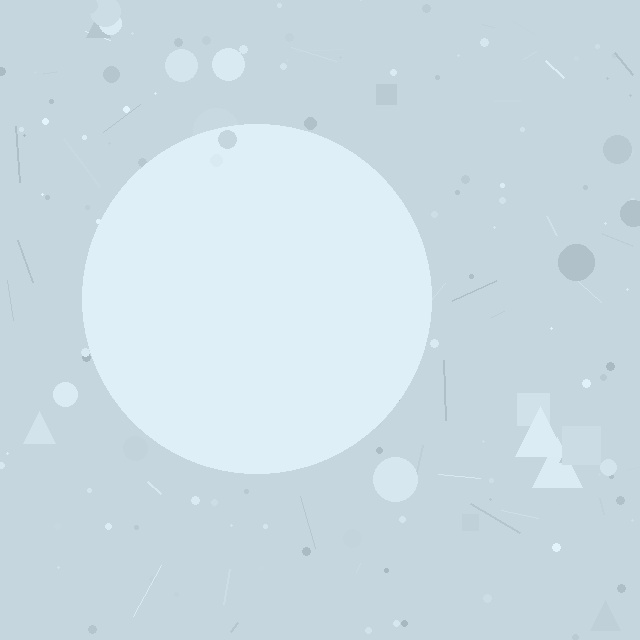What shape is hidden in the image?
A circle is hidden in the image.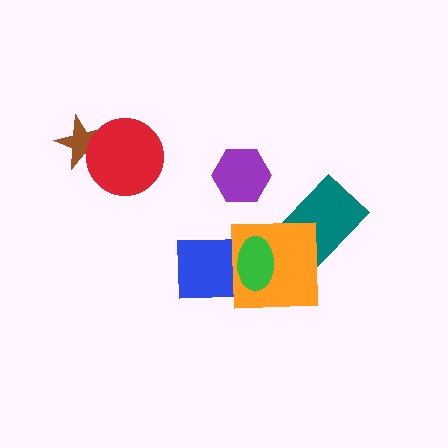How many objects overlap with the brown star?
1 object overlaps with the brown star.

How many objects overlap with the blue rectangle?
2 objects overlap with the blue rectangle.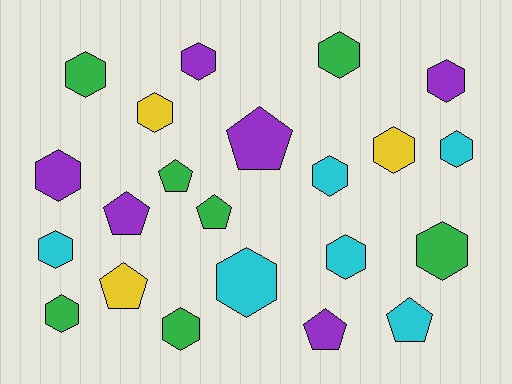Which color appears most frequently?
Green, with 7 objects.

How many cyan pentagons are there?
There is 1 cyan pentagon.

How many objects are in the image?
There are 22 objects.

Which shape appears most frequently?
Hexagon, with 15 objects.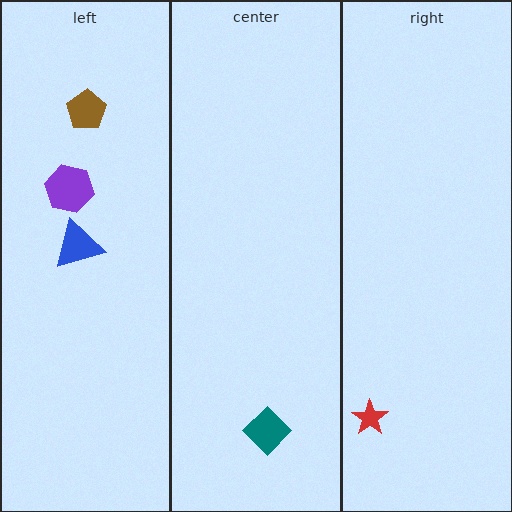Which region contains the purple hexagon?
The left region.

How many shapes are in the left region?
3.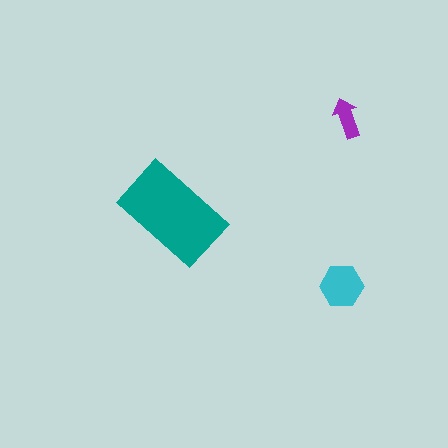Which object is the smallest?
The purple arrow.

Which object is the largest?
The teal rectangle.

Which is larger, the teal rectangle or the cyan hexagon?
The teal rectangle.